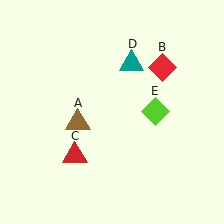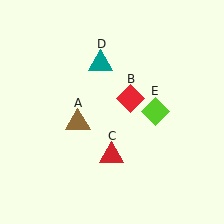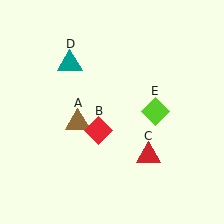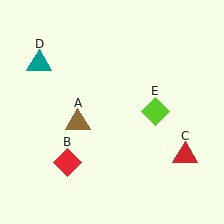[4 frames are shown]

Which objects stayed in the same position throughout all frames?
Brown triangle (object A) and lime diamond (object E) remained stationary.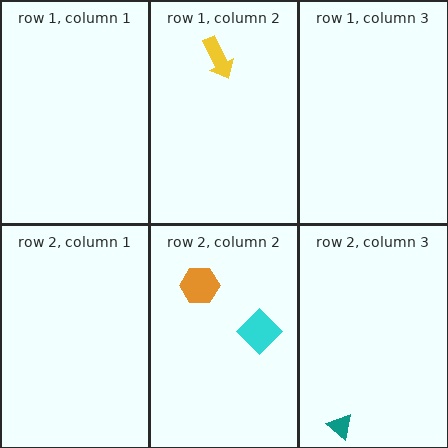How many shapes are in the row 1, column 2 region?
1.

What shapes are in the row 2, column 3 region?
The teal triangle.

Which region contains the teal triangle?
The row 2, column 3 region.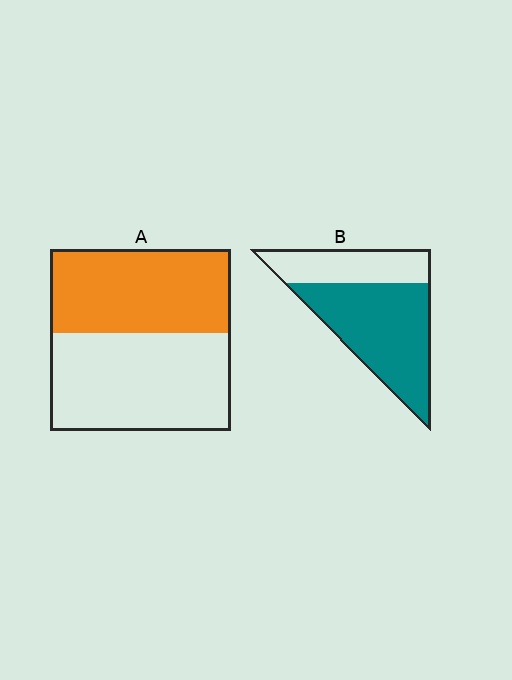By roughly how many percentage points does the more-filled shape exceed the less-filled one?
By roughly 20 percentage points (B over A).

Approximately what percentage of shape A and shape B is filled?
A is approximately 45% and B is approximately 65%.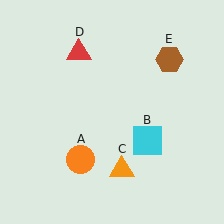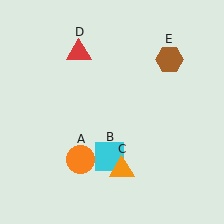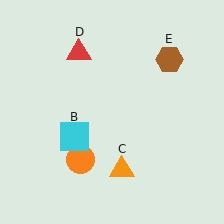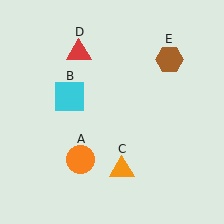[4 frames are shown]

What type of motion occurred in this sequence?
The cyan square (object B) rotated clockwise around the center of the scene.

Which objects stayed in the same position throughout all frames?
Orange circle (object A) and orange triangle (object C) and red triangle (object D) and brown hexagon (object E) remained stationary.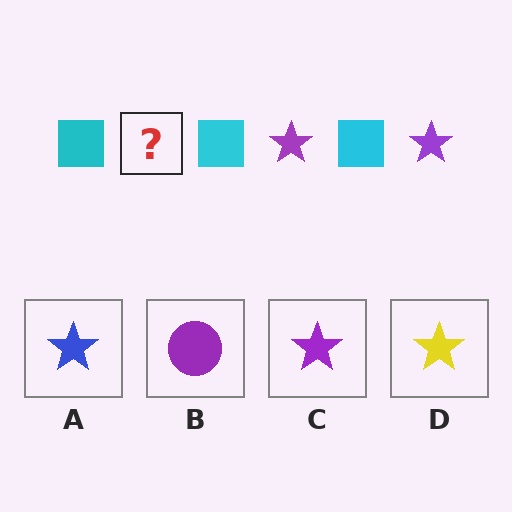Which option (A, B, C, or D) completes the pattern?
C.